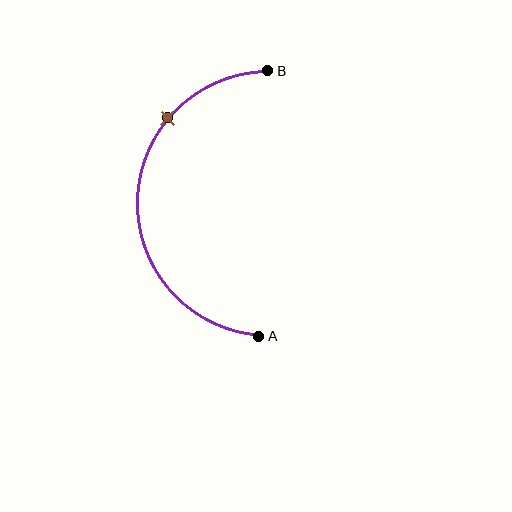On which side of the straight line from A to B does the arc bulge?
The arc bulges to the left of the straight line connecting A and B.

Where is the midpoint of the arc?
The arc midpoint is the point on the curve farthest from the straight line joining A and B. It sits to the left of that line.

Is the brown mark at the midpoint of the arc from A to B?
No. The brown mark lies on the arc but is closer to endpoint B. The arc midpoint would be at the point on the curve equidistant along the arc from both A and B.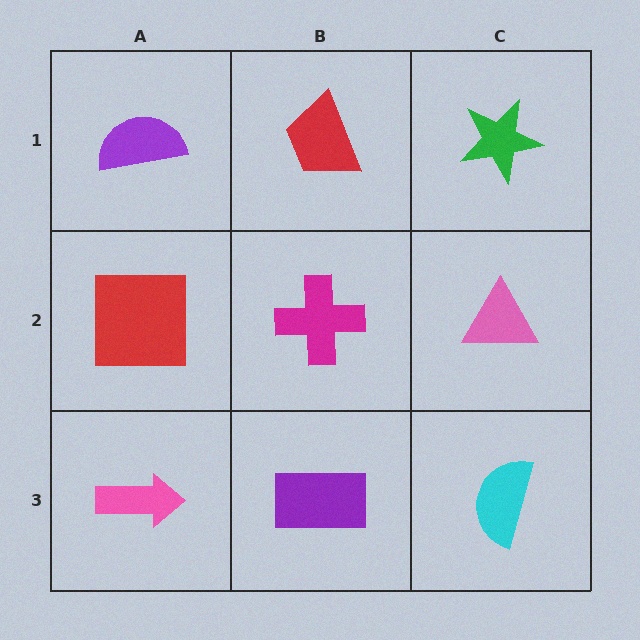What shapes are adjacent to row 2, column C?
A green star (row 1, column C), a cyan semicircle (row 3, column C), a magenta cross (row 2, column B).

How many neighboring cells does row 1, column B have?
3.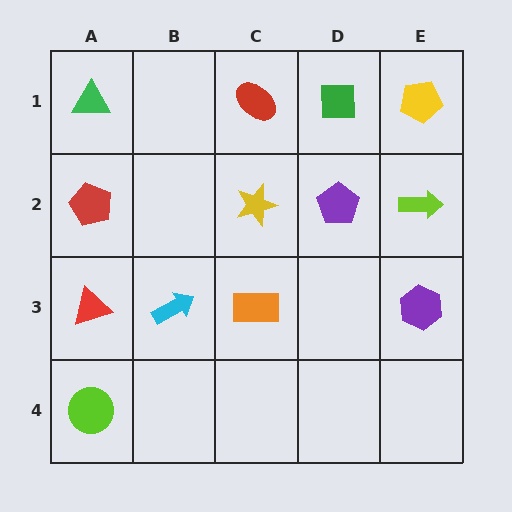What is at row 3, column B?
A cyan arrow.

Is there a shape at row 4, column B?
No, that cell is empty.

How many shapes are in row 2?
4 shapes.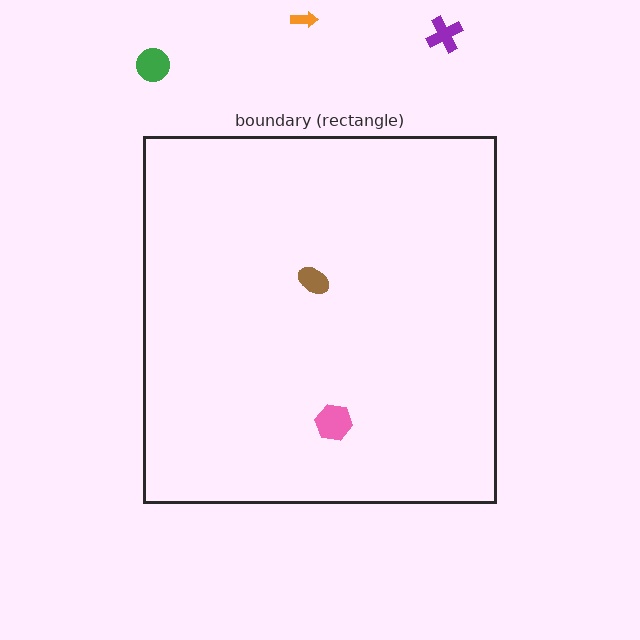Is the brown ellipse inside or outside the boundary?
Inside.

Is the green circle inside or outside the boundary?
Outside.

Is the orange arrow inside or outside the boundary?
Outside.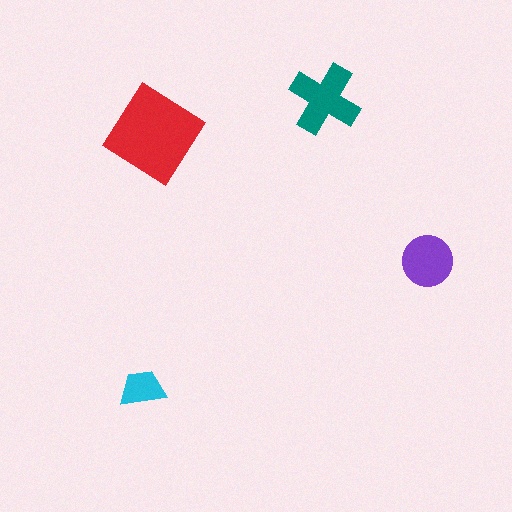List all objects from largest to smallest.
The red diamond, the teal cross, the purple circle, the cyan trapezoid.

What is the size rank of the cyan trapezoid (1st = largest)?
4th.